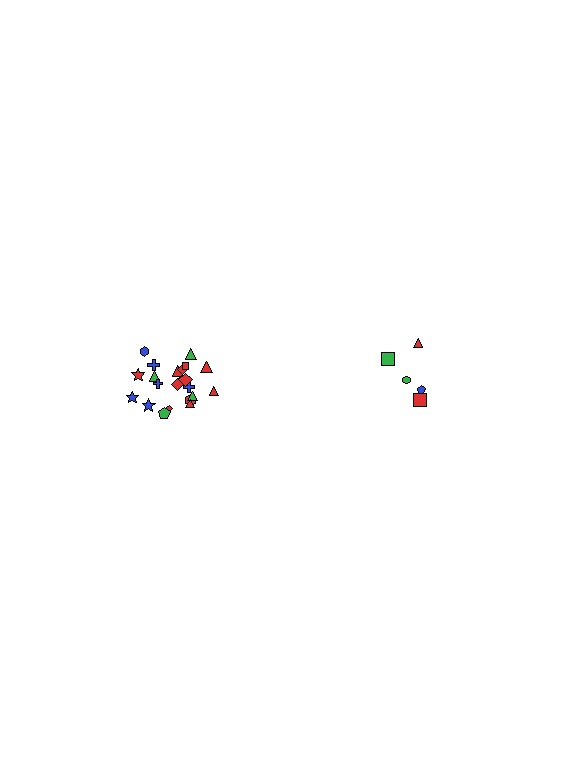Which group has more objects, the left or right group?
The left group.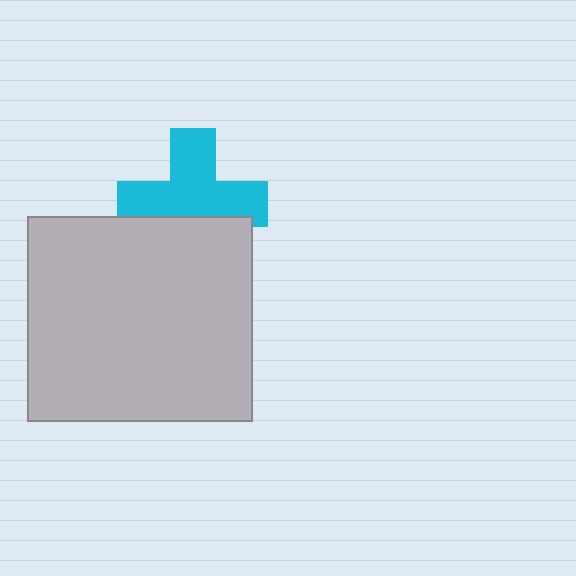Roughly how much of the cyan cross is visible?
Most of it is visible (roughly 66%).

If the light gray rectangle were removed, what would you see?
You would see the complete cyan cross.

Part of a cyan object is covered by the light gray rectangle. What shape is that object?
It is a cross.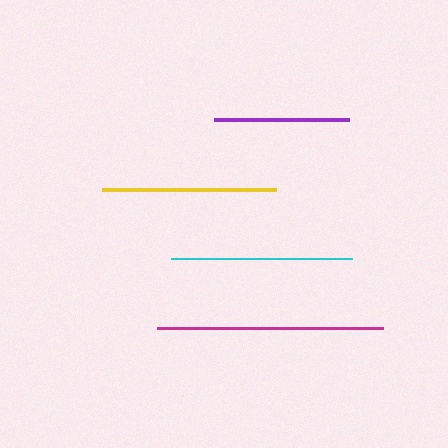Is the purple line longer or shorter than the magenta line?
The magenta line is longer than the purple line.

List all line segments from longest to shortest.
From longest to shortest: magenta, cyan, yellow, purple.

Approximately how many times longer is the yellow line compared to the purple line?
The yellow line is approximately 1.3 times the length of the purple line.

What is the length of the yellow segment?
The yellow segment is approximately 174 pixels long.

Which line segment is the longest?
The magenta line is the longest at approximately 226 pixels.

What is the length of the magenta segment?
The magenta segment is approximately 226 pixels long.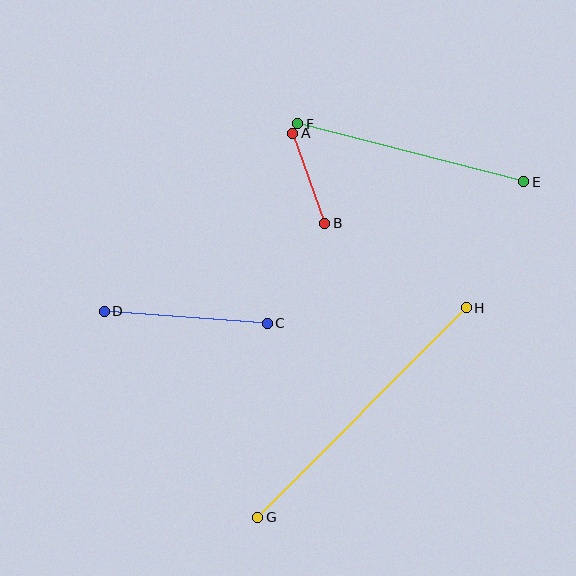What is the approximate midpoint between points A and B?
The midpoint is at approximately (309, 178) pixels.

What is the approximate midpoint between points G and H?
The midpoint is at approximately (362, 412) pixels.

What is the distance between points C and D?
The distance is approximately 163 pixels.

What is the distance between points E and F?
The distance is approximately 233 pixels.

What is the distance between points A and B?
The distance is approximately 95 pixels.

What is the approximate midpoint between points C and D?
The midpoint is at approximately (186, 317) pixels.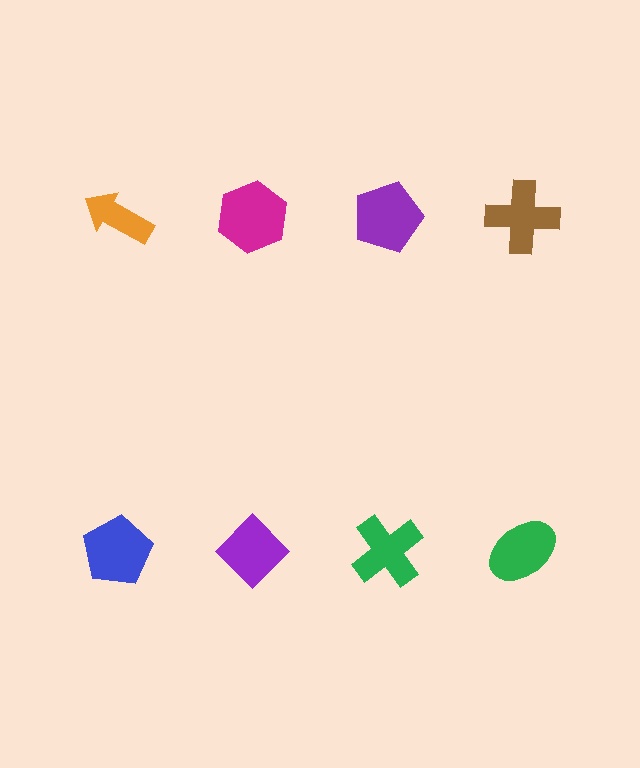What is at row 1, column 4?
A brown cross.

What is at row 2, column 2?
A purple diamond.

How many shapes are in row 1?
4 shapes.